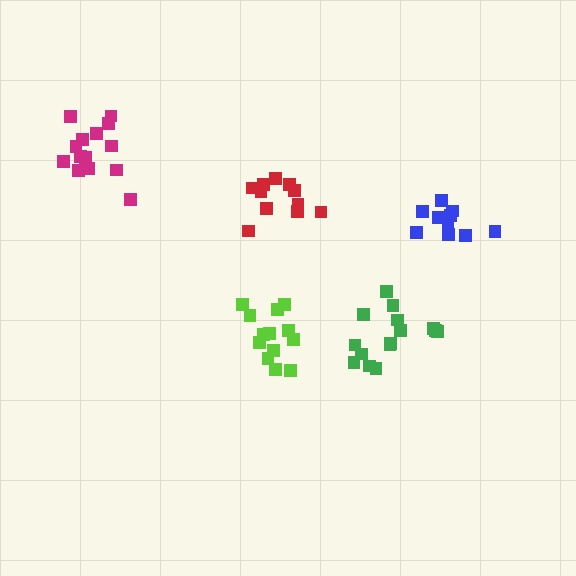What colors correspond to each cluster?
The clusters are colored: red, green, blue, magenta, lime.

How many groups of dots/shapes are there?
There are 5 groups.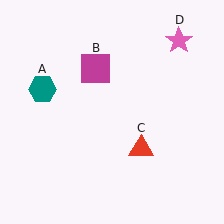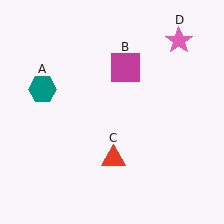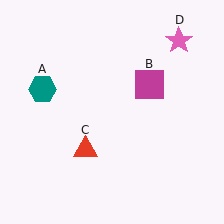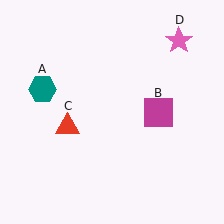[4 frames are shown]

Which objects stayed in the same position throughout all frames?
Teal hexagon (object A) and pink star (object D) remained stationary.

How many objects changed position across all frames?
2 objects changed position: magenta square (object B), red triangle (object C).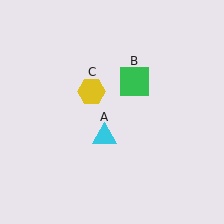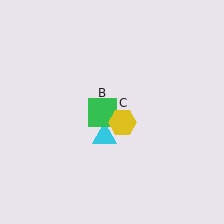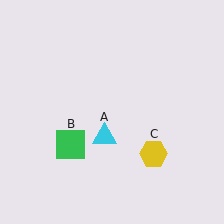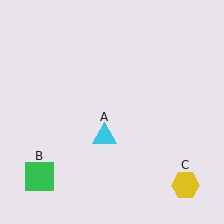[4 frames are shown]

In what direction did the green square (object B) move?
The green square (object B) moved down and to the left.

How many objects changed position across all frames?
2 objects changed position: green square (object B), yellow hexagon (object C).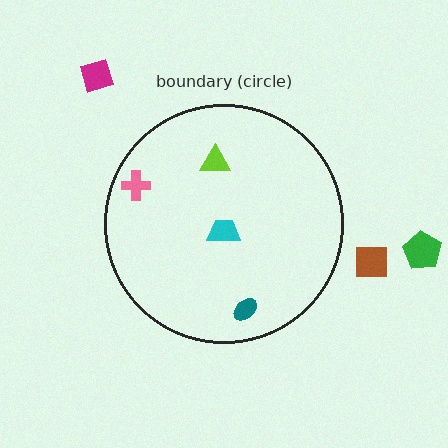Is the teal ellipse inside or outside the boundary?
Inside.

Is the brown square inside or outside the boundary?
Outside.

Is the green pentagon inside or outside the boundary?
Outside.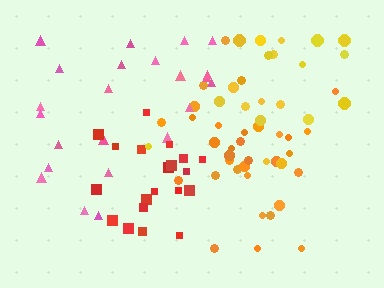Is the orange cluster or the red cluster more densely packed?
Orange.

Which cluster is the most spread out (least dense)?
Yellow.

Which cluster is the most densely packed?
Orange.